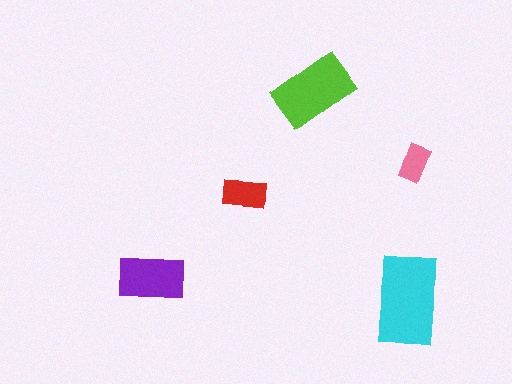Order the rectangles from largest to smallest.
the cyan one, the lime one, the purple one, the red one, the pink one.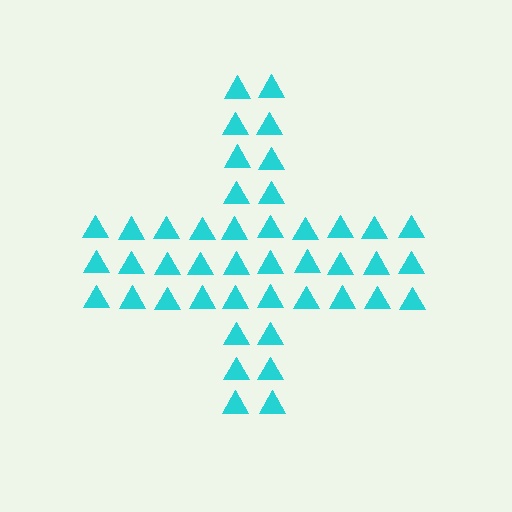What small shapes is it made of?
It is made of small triangles.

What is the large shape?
The large shape is a cross.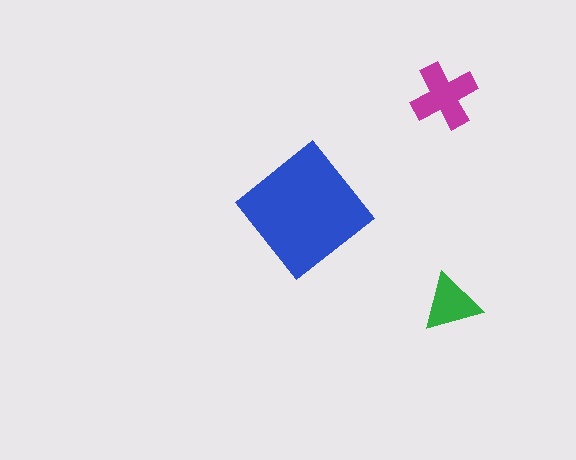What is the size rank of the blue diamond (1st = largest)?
1st.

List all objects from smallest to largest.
The green triangle, the magenta cross, the blue diamond.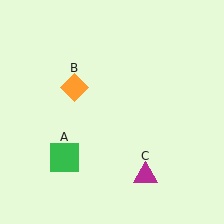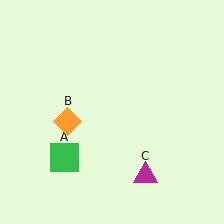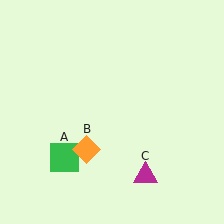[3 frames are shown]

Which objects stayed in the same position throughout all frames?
Green square (object A) and magenta triangle (object C) remained stationary.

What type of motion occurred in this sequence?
The orange diamond (object B) rotated counterclockwise around the center of the scene.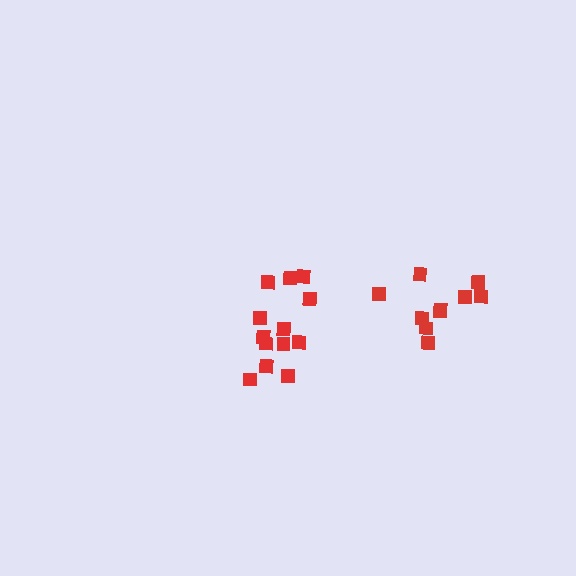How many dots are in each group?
Group 1: 10 dots, Group 2: 13 dots (23 total).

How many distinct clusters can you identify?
There are 2 distinct clusters.